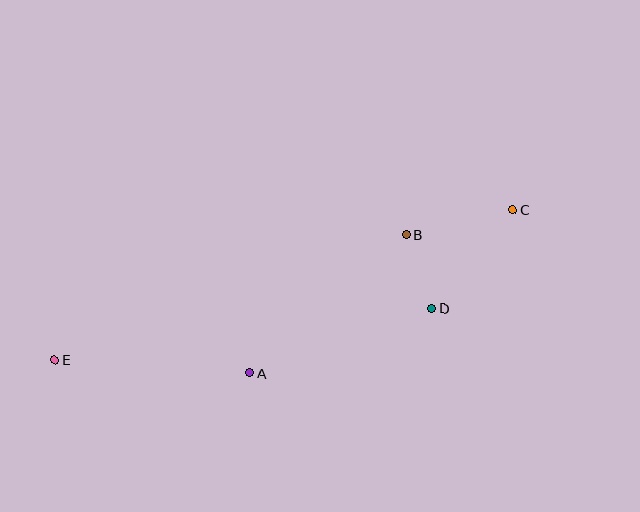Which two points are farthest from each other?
Points C and E are farthest from each other.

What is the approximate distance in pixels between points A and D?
The distance between A and D is approximately 193 pixels.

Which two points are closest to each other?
Points B and D are closest to each other.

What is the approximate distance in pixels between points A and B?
The distance between A and B is approximately 209 pixels.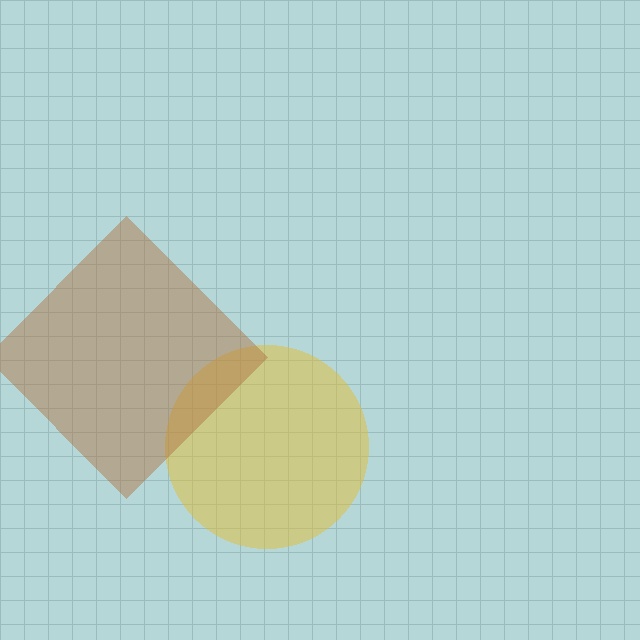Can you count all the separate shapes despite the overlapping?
Yes, there are 2 separate shapes.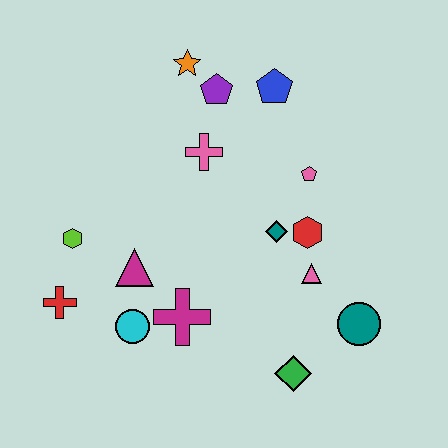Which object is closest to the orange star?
The purple pentagon is closest to the orange star.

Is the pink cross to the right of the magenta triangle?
Yes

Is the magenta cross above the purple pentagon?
No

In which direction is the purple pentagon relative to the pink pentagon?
The purple pentagon is to the left of the pink pentagon.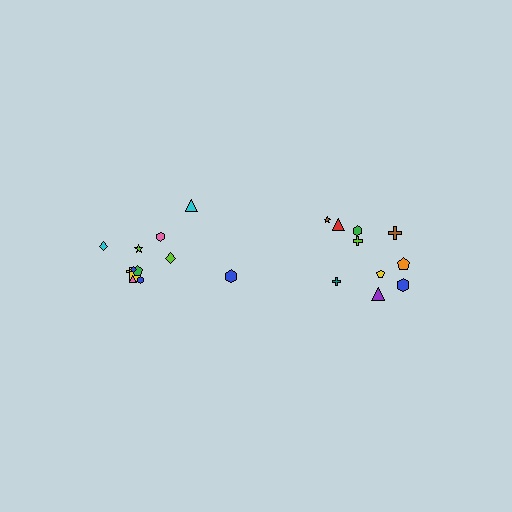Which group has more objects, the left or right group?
The left group.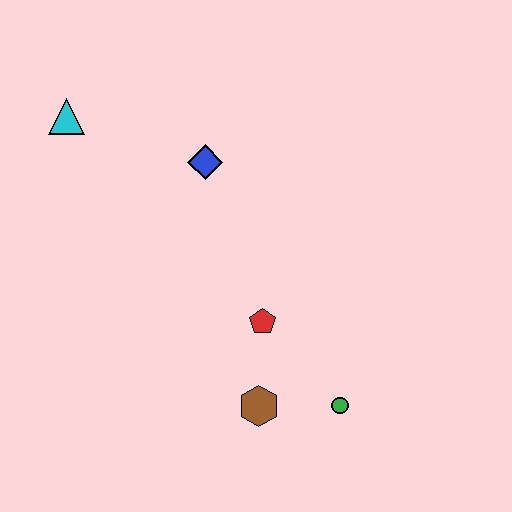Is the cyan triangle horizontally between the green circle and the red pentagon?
No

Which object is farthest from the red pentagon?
The cyan triangle is farthest from the red pentagon.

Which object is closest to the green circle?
The brown hexagon is closest to the green circle.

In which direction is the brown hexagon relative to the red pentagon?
The brown hexagon is below the red pentagon.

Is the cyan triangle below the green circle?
No